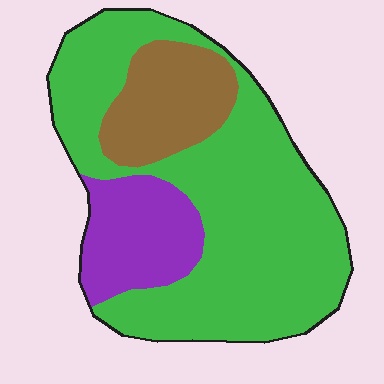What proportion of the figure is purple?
Purple covers around 15% of the figure.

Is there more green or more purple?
Green.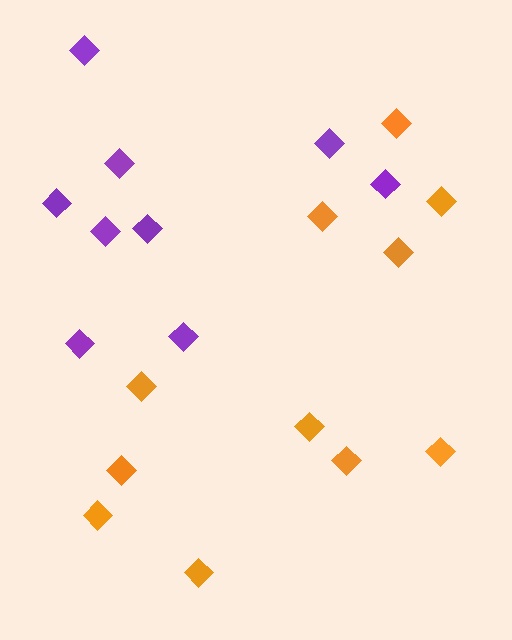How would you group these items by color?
There are 2 groups: one group of orange diamonds (11) and one group of purple diamonds (9).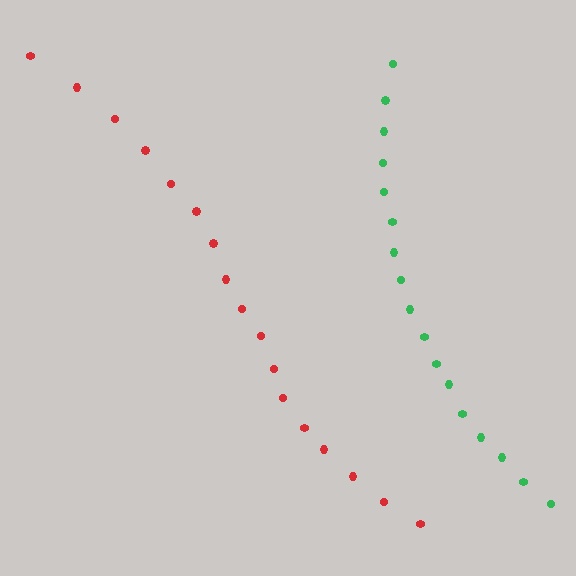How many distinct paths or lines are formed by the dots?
There are 2 distinct paths.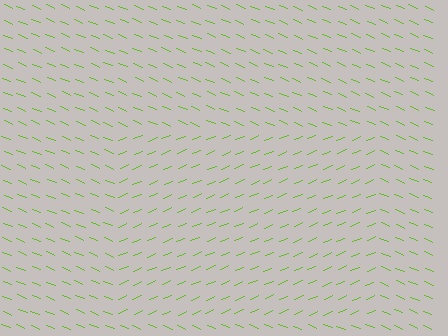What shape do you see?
I see a rectangle.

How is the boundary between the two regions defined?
The boundary is defined purely by a change in line orientation (approximately 45 degrees difference). All lines are the same color and thickness.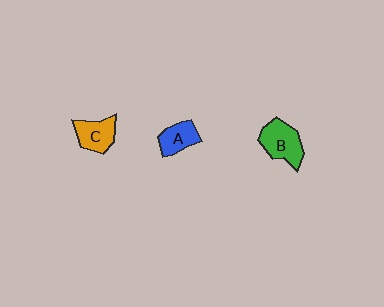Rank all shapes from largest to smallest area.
From largest to smallest: B (green), C (orange), A (blue).